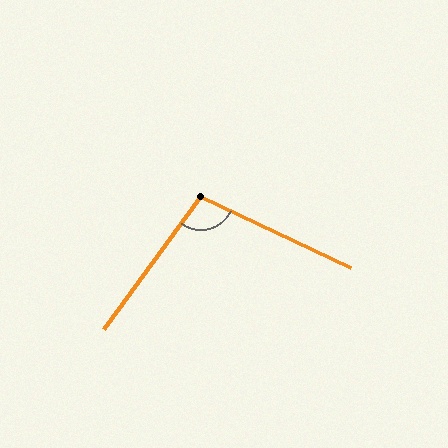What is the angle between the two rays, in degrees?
Approximately 101 degrees.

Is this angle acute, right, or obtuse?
It is obtuse.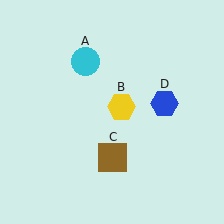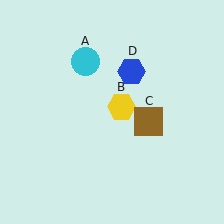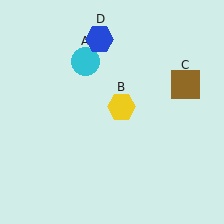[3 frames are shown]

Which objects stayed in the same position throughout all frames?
Cyan circle (object A) and yellow hexagon (object B) remained stationary.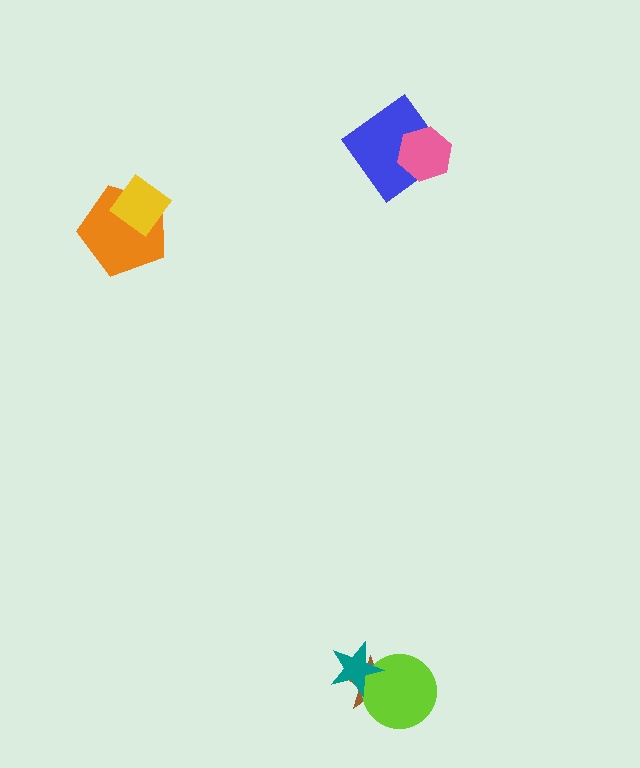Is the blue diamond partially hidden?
Yes, it is partially covered by another shape.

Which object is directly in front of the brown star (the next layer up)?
The lime circle is directly in front of the brown star.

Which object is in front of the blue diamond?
The pink hexagon is in front of the blue diamond.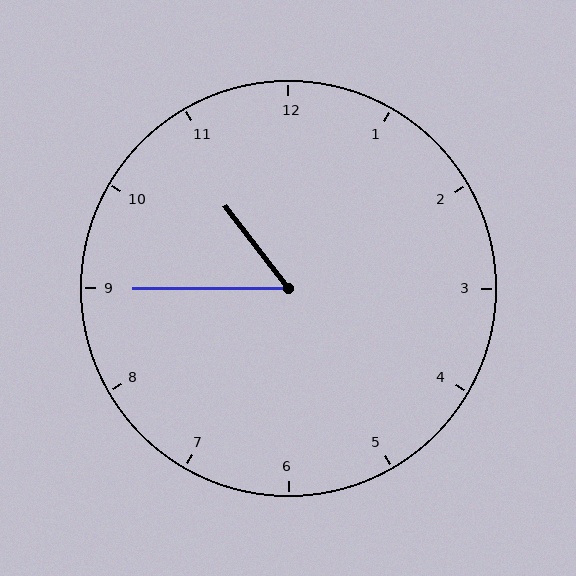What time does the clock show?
10:45.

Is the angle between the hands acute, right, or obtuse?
It is acute.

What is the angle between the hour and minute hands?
Approximately 52 degrees.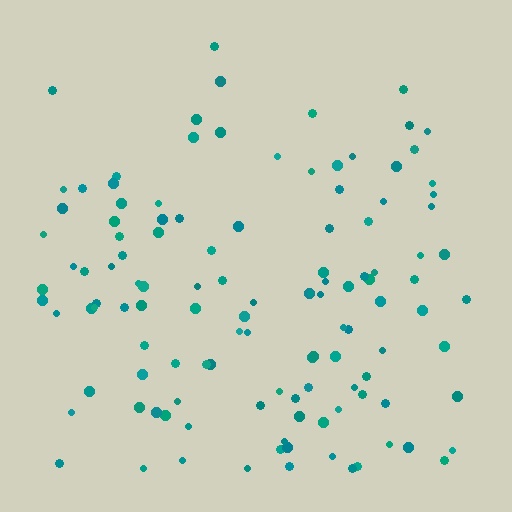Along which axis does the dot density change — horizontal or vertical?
Vertical.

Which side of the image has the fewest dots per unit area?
The top.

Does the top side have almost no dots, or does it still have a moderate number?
Still a moderate number, just noticeably fewer than the bottom.